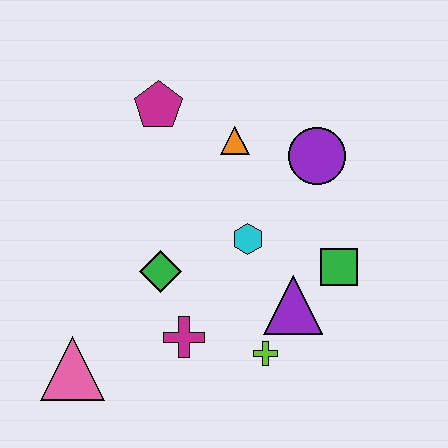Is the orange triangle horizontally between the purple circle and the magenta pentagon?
Yes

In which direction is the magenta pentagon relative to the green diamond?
The magenta pentagon is above the green diamond.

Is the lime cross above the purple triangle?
No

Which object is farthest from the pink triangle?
The purple circle is farthest from the pink triangle.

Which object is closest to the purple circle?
The orange triangle is closest to the purple circle.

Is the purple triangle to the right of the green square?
No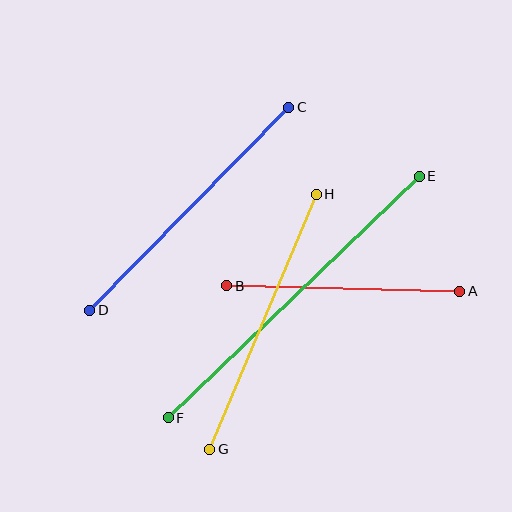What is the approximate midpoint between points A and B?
The midpoint is at approximately (343, 288) pixels.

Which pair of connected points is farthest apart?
Points E and F are farthest apart.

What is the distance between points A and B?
The distance is approximately 233 pixels.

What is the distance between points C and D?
The distance is approximately 284 pixels.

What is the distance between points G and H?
The distance is approximately 276 pixels.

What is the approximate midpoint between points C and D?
The midpoint is at approximately (189, 209) pixels.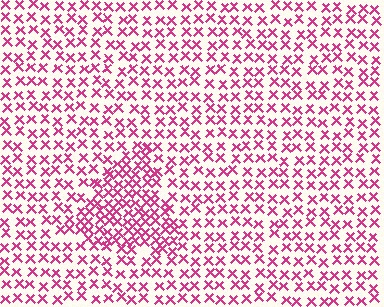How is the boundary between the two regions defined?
The boundary is defined by a change in element density (approximately 1.8x ratio). All elements are the same color, size, and shape.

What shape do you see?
I see a triangle.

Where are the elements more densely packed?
The elements are more densely packed inside the triangle boundary.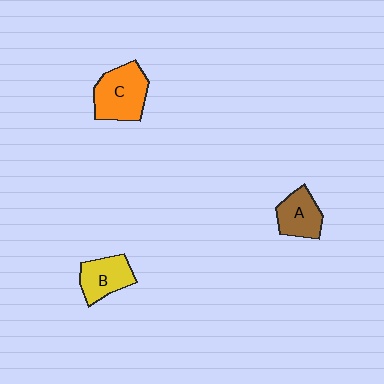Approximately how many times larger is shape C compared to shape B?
Approximately 1.3 times.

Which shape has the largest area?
Shape C (orange).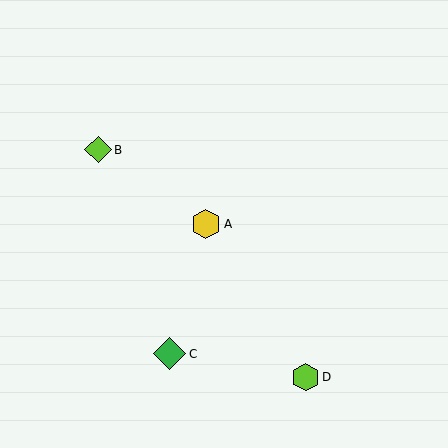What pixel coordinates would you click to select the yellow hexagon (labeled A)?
Click at (206, 224) to select the yellow hexagon A.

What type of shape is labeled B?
Shape B is a lime diamond.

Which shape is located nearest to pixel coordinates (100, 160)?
The lime diamond (labeled B) at (98, 150) is nearest to that location.